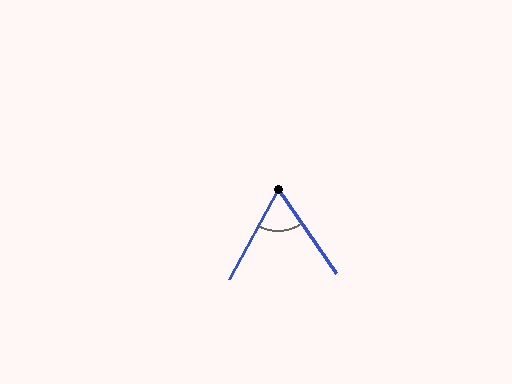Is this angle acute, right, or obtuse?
It is acute.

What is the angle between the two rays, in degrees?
Approximately 63 degrees.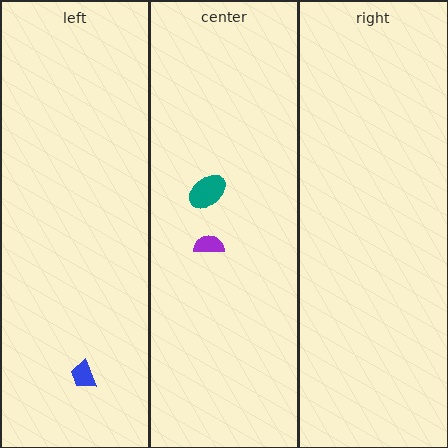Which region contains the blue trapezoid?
The left region.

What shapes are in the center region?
The purple semicircle, the teal ellipse.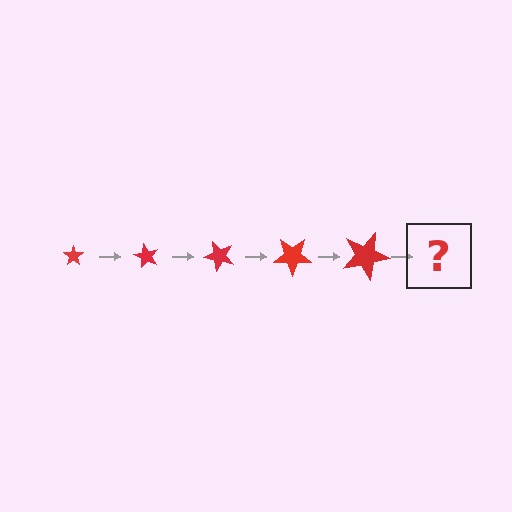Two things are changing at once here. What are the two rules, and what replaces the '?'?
The two rules are that the star grows larger each step and it rotates 60 degrees each step. The '?' should be a star, larger than the previous one and rotated 300 degrees from the start.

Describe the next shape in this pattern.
It should be a star, larger than the previous one and rotated 300 degrees from the start.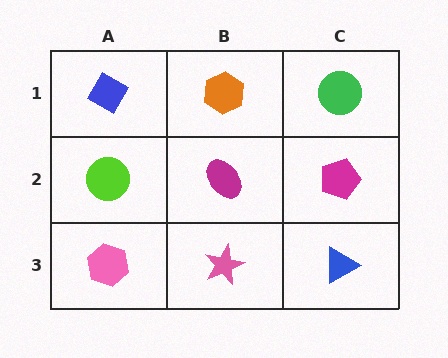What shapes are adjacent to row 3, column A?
A lime circle (row 2, column A), a pink star (row 3, column B).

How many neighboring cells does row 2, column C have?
3.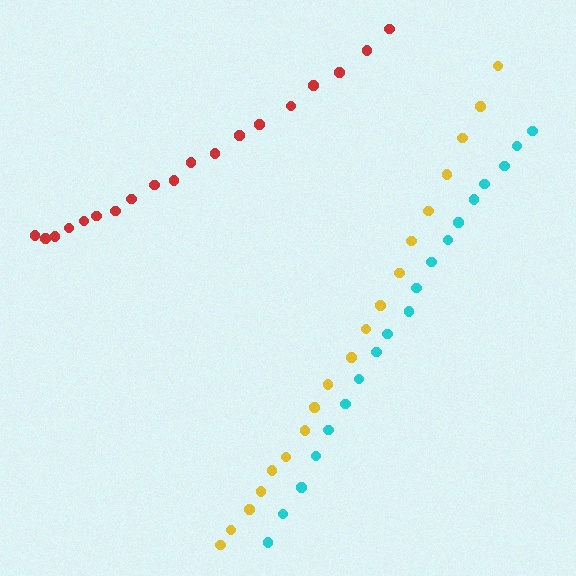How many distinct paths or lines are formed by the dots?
There are 3 distinct paths.